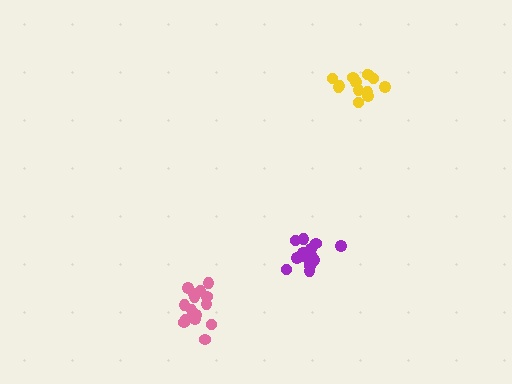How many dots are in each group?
Group 1: 14 dots, Group 2: 13 dots, Group 3: 15 dots (42 total).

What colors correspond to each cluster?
The clusters are colored: purple, yellow, pink.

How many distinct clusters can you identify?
There are 3 distinct clusters.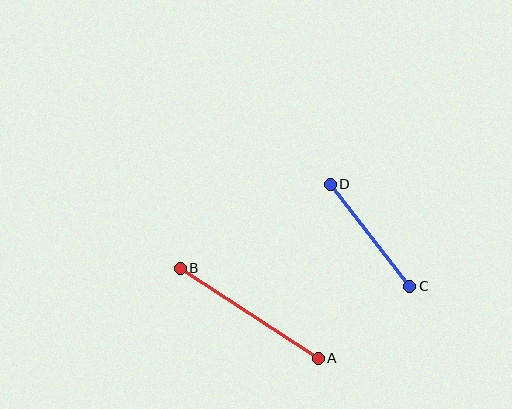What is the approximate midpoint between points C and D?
The midpoint is at approximately (370, 235) pixels.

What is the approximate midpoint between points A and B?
The midpoint is at approximately (249, 313) pixels.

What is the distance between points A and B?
The distance is approximately 165 pixels.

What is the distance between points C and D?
The distance is approximately 129 pixels.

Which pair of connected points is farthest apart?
Points A and B are farthest apart.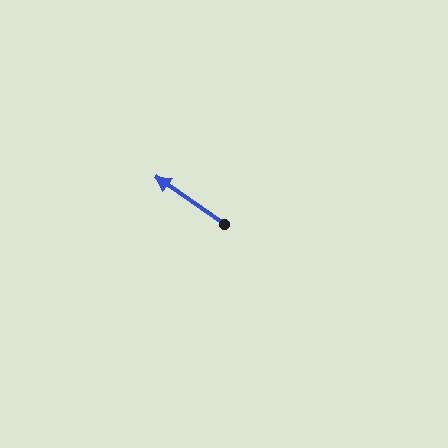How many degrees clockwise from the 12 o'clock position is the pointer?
Approximately 305 degrees.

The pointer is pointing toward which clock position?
Roughly 10 o'clock.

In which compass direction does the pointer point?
Northwest.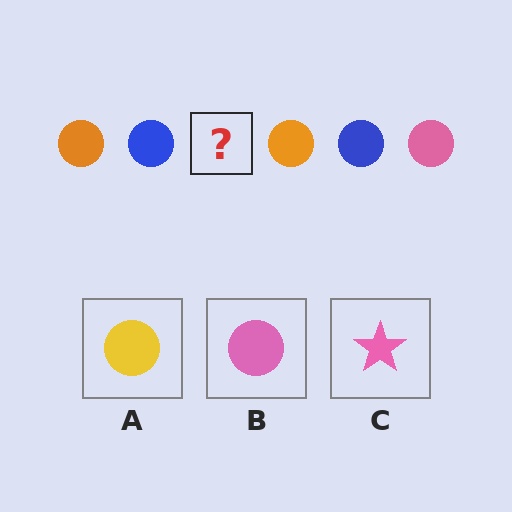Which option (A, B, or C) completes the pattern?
B.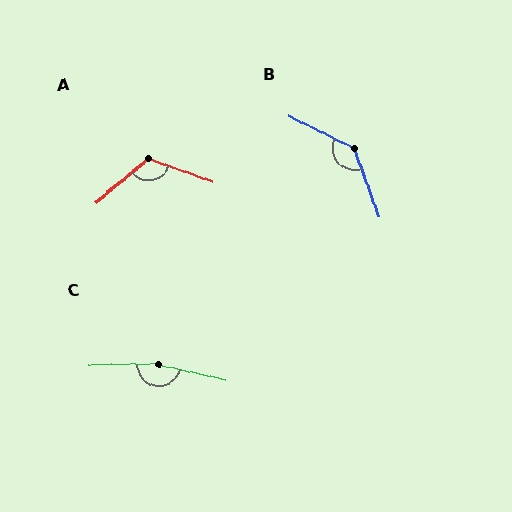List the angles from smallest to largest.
A (120°), B (136°), C (167°).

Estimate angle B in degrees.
Approximately 136 degrees.